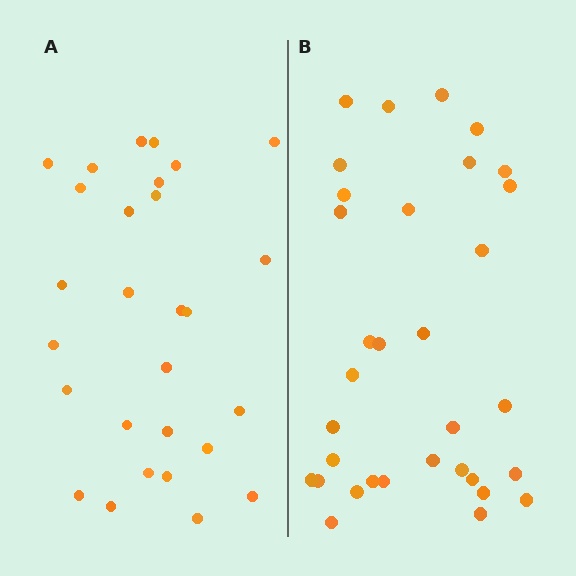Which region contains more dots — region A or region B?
Region B (the right region) has more dots.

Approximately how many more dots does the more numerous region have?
Region B has about 5 more dots than region A.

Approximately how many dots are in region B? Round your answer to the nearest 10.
About 30 dots. (The exact count is 33, which rounds to 30.)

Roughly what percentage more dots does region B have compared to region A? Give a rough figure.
About 20% more.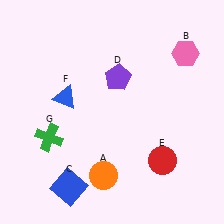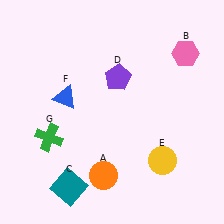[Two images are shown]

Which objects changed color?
C changed from blue to teal. E changed from red to yellow.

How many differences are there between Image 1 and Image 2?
There are 2 differences between the two images.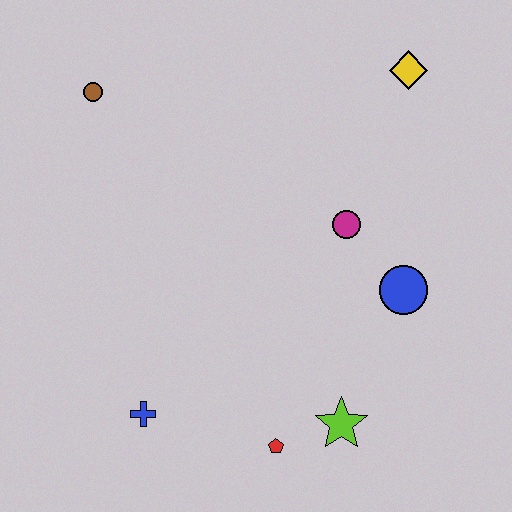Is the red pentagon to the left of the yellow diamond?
Yes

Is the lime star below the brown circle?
Yes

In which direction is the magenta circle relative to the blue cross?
The magenta circle is to the right of the blue cross.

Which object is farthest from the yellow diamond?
The blue cross is farthest from the yellow diamond.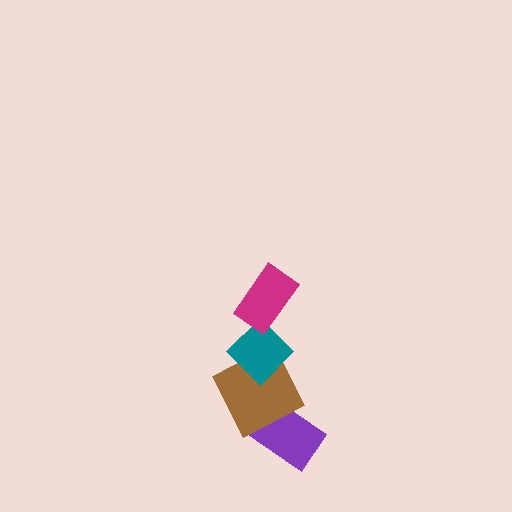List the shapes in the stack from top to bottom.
From top to bottom: the magenta rectangle, the teal diamond, the brown square, the purple rectangle.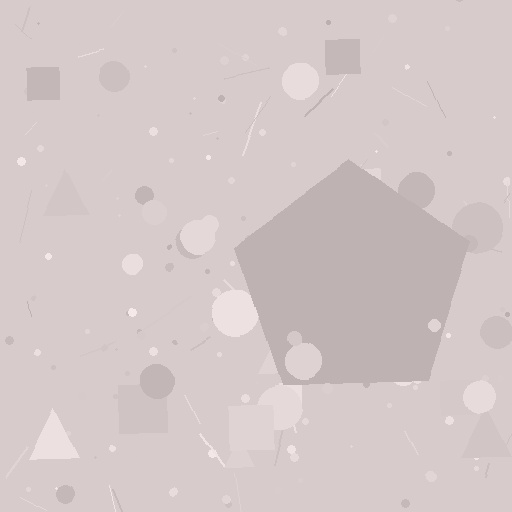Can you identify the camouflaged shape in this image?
The camouflaged shape is a pentagon.